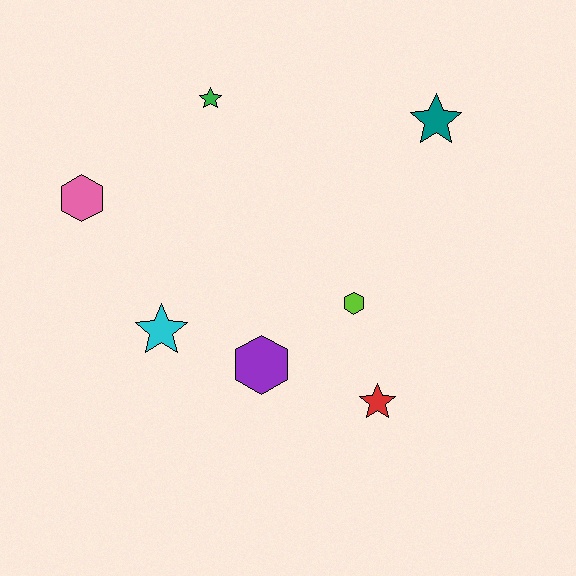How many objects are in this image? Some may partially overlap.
There are 7 objects.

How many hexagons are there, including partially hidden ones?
There are 3 hexagons.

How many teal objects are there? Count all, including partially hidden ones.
There is 1 teal object.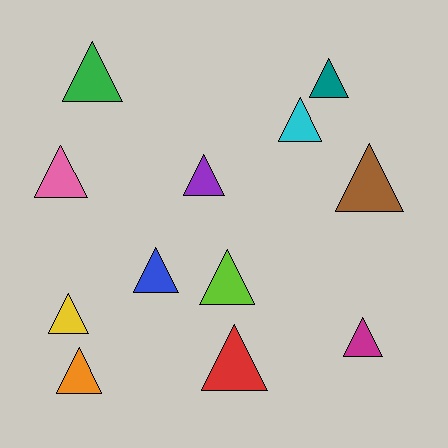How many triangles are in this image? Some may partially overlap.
There are 12 triangles.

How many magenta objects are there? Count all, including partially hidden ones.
There is 1 magenta object.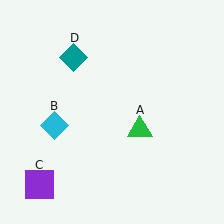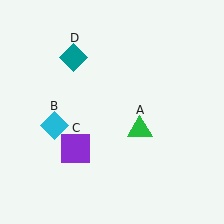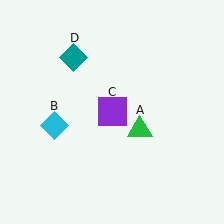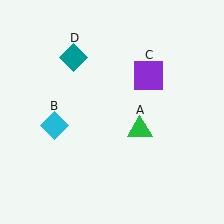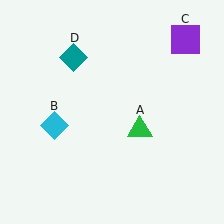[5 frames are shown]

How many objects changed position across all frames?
1 object changed position: purple square (object C).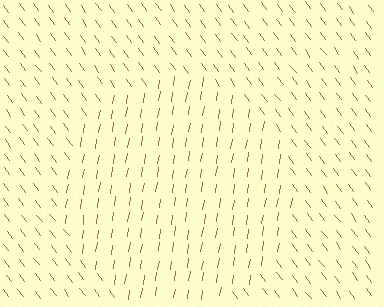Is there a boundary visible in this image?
Yes, there is a texture boundary formed by a change in line orientation.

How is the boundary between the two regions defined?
The boundary is defined purely by a change in line orientation (approximately 45 degrees difference). All lines are the same color and thickness.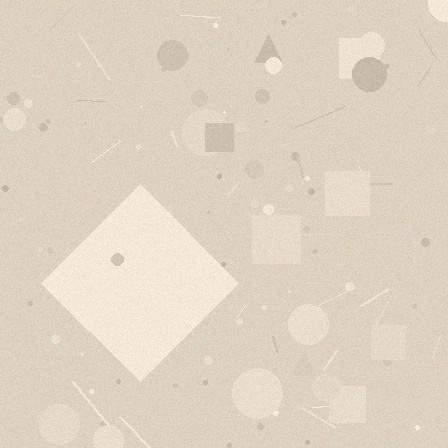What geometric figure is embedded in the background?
A diamond is embedded in the background.